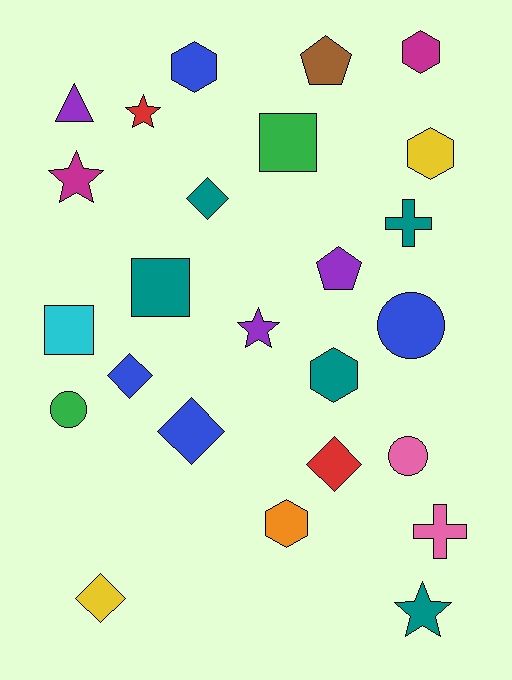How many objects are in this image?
There are 25 objects.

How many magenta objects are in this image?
There are 2 magenta objects.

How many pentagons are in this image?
There are 2 pentagons.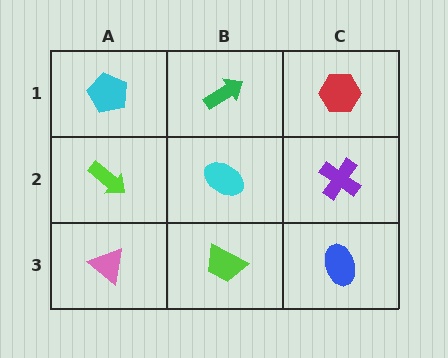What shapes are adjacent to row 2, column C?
A red hexagon (row 1, column C), a blue ellipse (row 3, column C), a cyan ellipse (row 2, column B).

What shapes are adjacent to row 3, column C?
A purple cross (row 2, column C), a lime trapezoid (row 3, column B).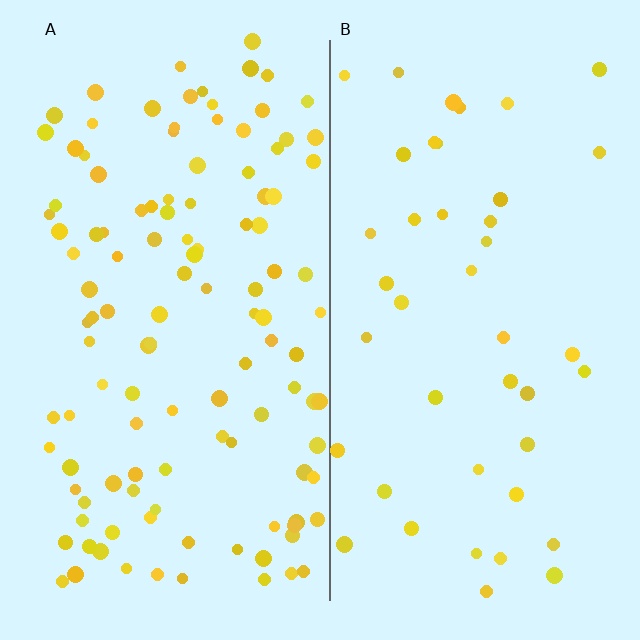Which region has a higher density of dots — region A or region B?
A (the left).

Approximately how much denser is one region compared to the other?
Approximately 2.8× — region A over region B.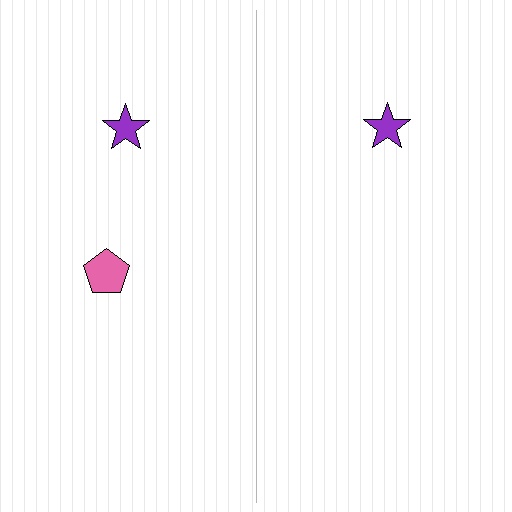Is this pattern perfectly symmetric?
No, the pattern is not perfectly symmetric. A pink pentagon is missing from the right side.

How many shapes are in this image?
There are 3 shapes in this image.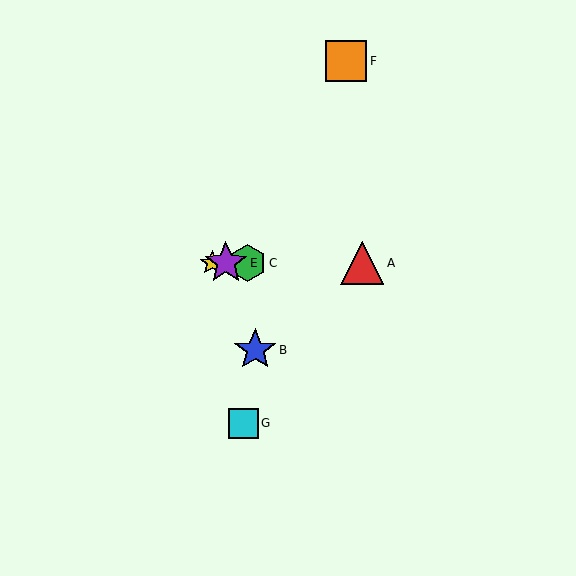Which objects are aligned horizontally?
Objects A, C, D, E are aligned horizontally.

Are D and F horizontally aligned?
No, D is at y≈263 and F is at y≈61.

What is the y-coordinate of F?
Object F is at y≈61.